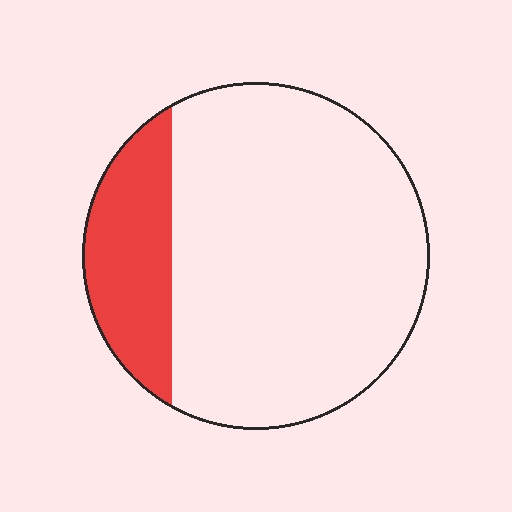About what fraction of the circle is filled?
About one fifth (1/5).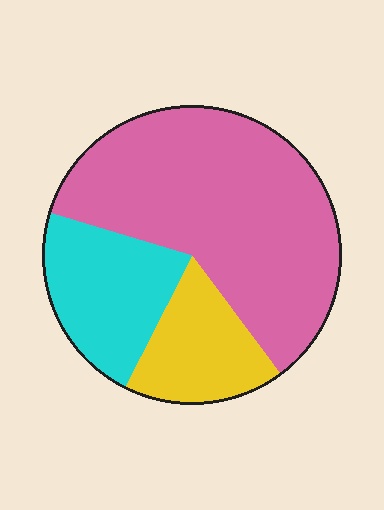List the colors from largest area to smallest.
From largest to smallest: pink, cyan, yellow.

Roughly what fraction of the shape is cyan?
Cyan takes up about one fifth (1/5) of the shape.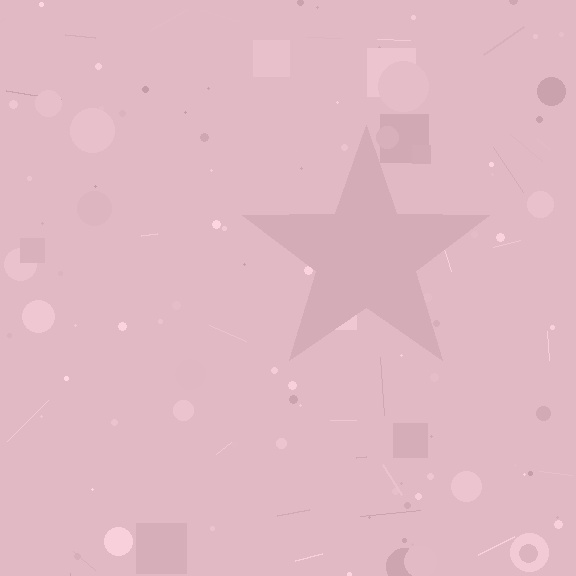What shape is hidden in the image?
A star is hidden in the image.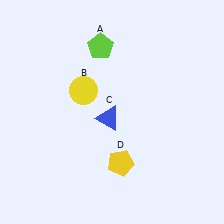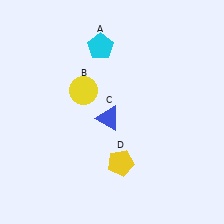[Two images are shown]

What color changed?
The pentagon (A) changed from lime in Image 1 to cyan in Image 2.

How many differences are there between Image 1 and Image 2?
There is 1 difference between the two images.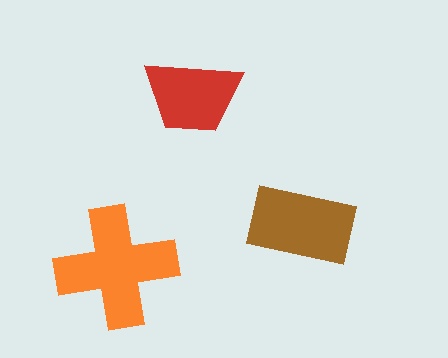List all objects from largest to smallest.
The orange cross, the brown rectangle, the red trapezoid.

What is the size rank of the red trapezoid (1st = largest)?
3rd.